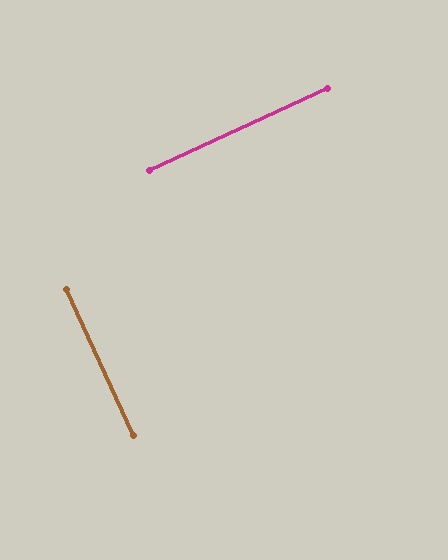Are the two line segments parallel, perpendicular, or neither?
Perpendicular — they meet at approximately 90°.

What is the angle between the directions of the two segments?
Approximately 90 degrees.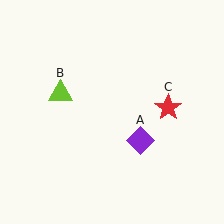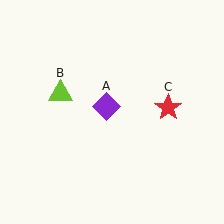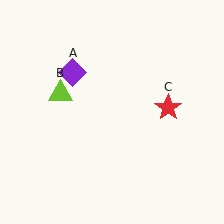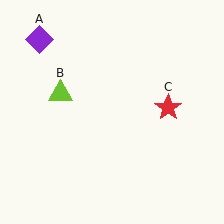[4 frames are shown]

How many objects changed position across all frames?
1 object changed position: purple diamond (object A).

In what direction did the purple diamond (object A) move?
The purple diamond (object A) moved up and to the left.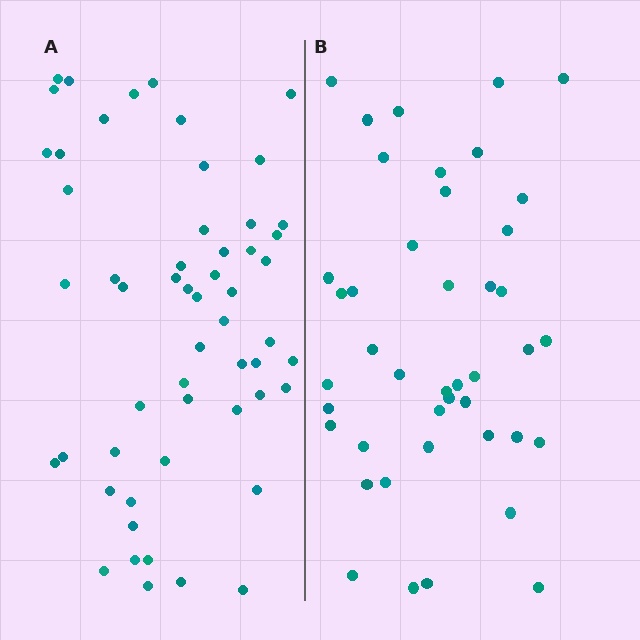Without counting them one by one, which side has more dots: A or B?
Region A (the left region) has more dots.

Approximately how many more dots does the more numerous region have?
Region A has roughly 12 or so more dots than region B.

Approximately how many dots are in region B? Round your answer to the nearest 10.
About 40 dots. (The exact count is 43, which rounds to 40.)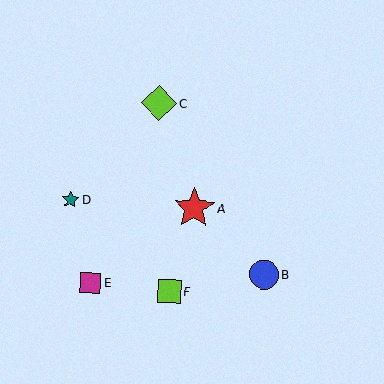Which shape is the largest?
The red star (labeled A) is the largest.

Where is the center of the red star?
The center of the red star is at (194, 208).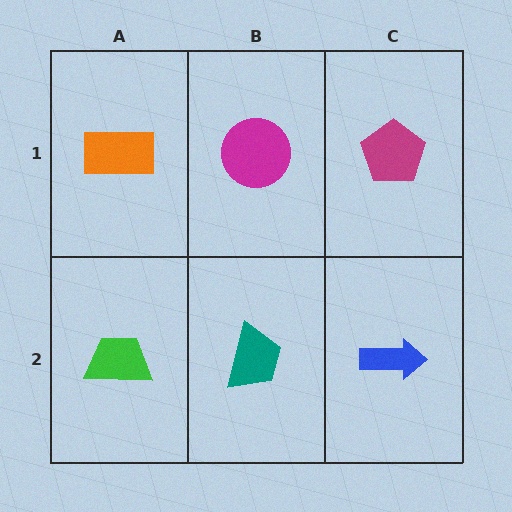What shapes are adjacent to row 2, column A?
An orange rectangle (row 1, column A), a teal trapezoid (row 2, column B).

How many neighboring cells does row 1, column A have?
2.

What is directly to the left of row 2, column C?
A teal trapezoid.